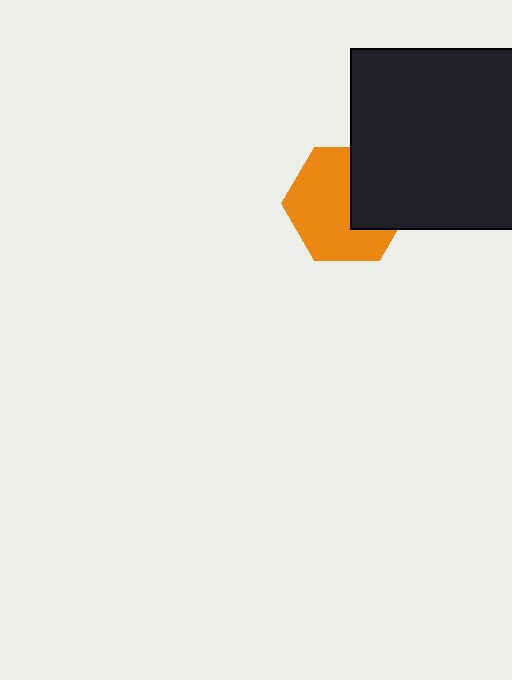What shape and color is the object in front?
The object in front is a black square.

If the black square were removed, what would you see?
You would see the complete orange hexagon.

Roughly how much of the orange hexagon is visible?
About half of it is visible (roughly 64%).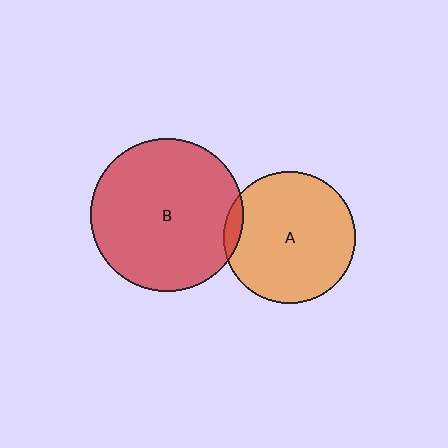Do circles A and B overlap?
Yes.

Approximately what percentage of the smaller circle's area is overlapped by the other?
Approximately 5%.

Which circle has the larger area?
Circle B (red).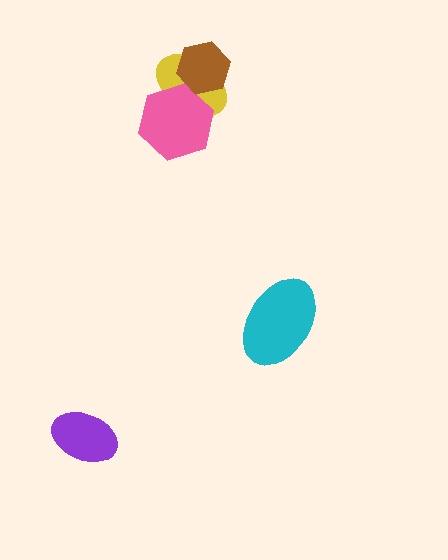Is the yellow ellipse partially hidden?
Yes, it is partially covered by another shape.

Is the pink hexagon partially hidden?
No, no other shape covers it.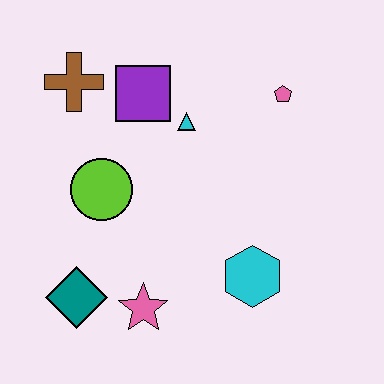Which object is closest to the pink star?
The teal diamond is closest to the pink star.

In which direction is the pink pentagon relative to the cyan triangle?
The pink pentagon is to the right of the cyan triangle.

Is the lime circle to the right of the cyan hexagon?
No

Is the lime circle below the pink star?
No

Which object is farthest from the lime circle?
The pink pentagon is farthest from the lime circle.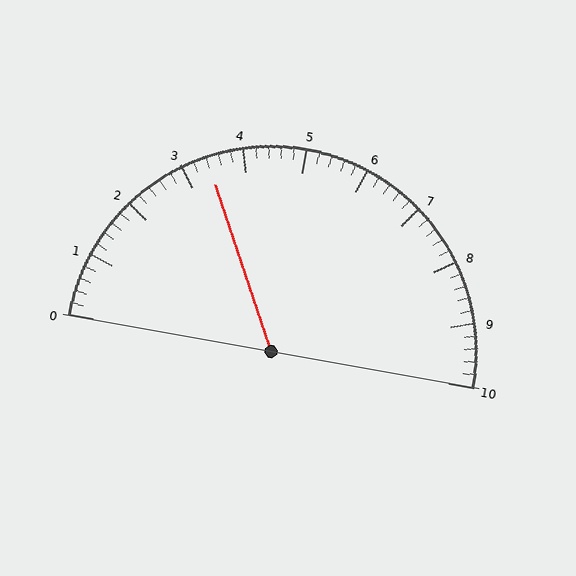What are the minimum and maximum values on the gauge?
The gauge ranges from 0 to 10.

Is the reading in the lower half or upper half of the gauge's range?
The reading is in the lower half of the range (0 to 10).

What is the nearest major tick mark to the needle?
The nearest major tick mark is 3.